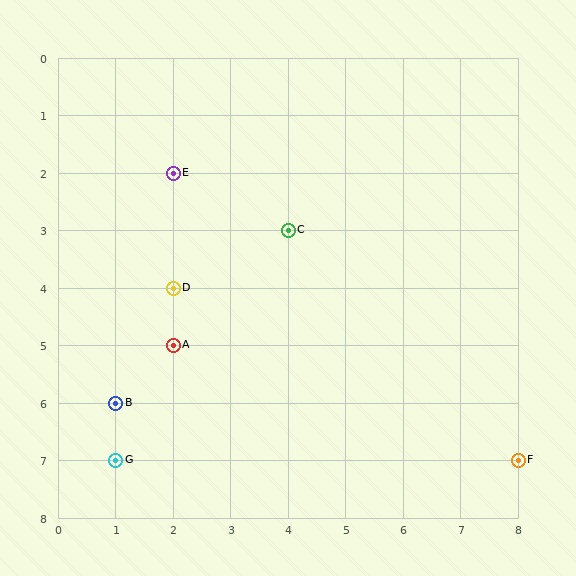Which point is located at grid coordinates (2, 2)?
Point E is at (2, 2).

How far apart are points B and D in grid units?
Points B and D are 1 column and 2 rows apart (about 2.2 grid units diagonally).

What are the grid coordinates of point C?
Point C is at grid coordinates (4, 3).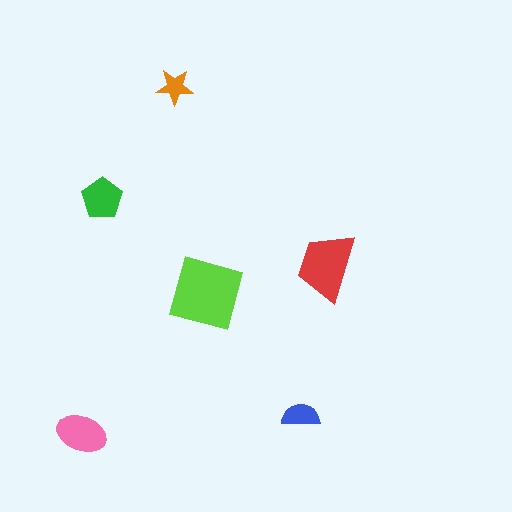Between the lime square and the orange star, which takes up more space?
The lime square.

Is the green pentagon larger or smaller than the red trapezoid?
Smaller.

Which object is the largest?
The lime square.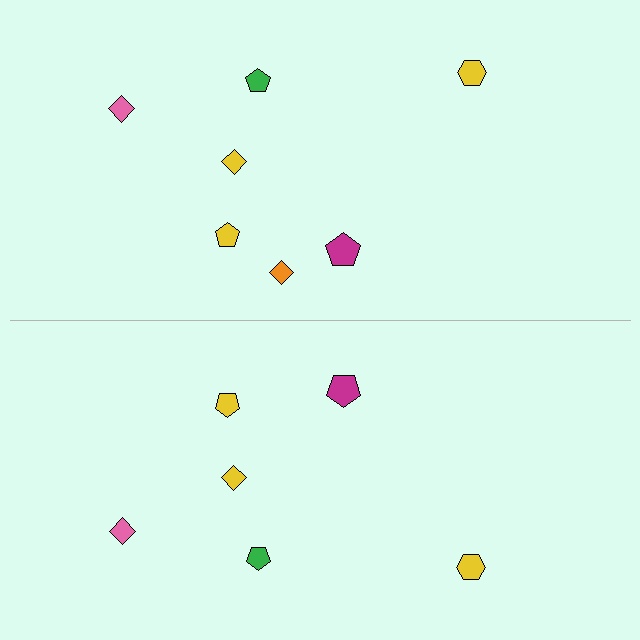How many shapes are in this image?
There are 13 shapes in this image.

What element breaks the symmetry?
A orange diamond is missing from the bottom side.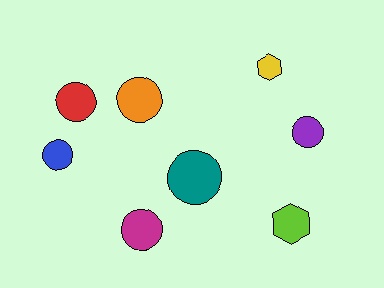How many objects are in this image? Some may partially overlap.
There are 8 objects.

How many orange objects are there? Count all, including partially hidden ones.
There is 1 orange object.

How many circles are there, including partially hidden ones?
There are 6 circles.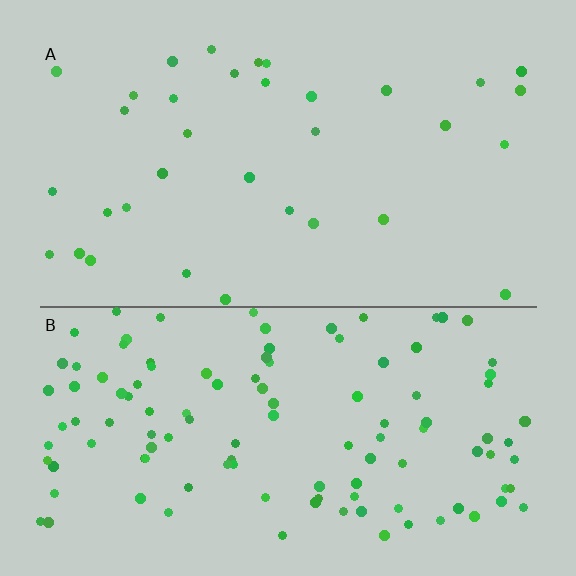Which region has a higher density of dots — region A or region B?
B (the bottom).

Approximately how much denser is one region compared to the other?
Approximately 3.4× — region B over region A.